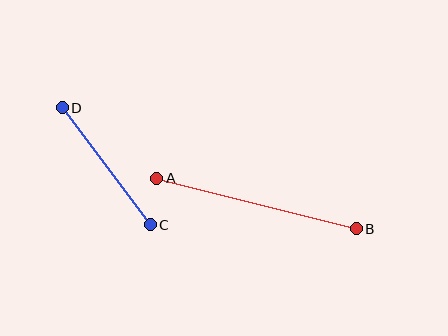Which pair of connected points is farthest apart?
Points A and B are farthest apart.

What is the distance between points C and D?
The distance is approximately 147 pixels.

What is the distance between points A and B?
The distance is approximately 206 pixels.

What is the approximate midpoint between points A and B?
The midpoint is at approximately (257, 203) pixels.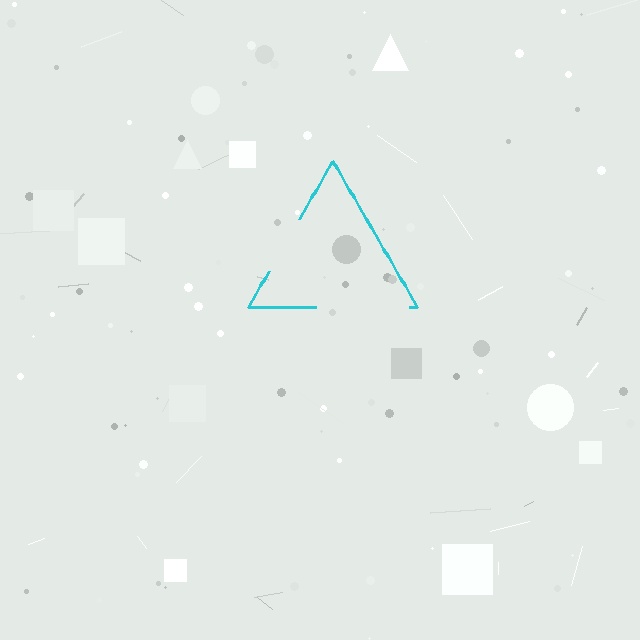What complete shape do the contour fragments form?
The contour fragments form a triangle.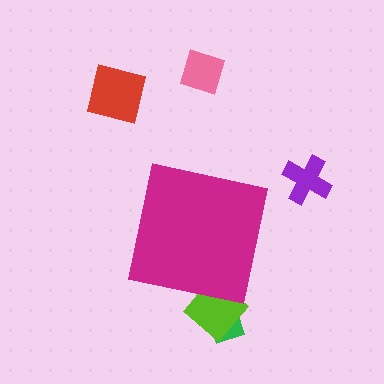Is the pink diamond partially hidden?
No, the pink diamond is fully visible.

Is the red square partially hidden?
No, the red square is fully visible.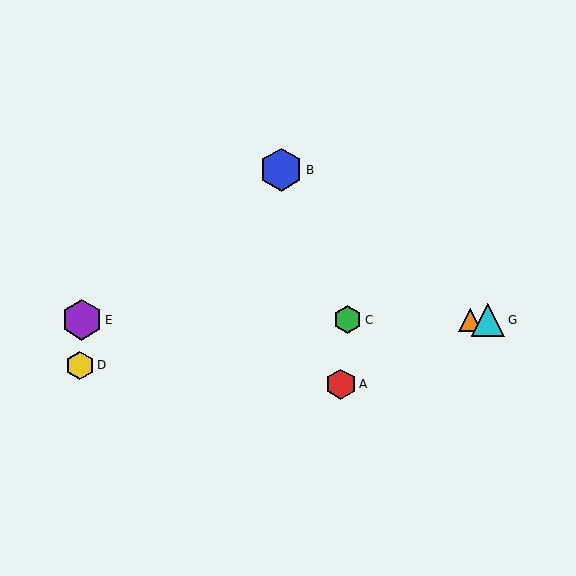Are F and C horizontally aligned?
Yes, both are at y≈320.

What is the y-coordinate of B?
Object B is at y≈170.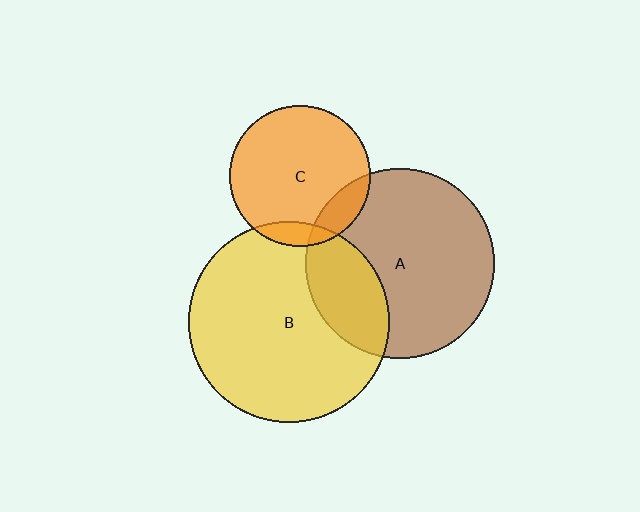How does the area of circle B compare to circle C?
Approximately 2.0 times.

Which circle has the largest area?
Circle B (yellow).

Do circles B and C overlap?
Yes.